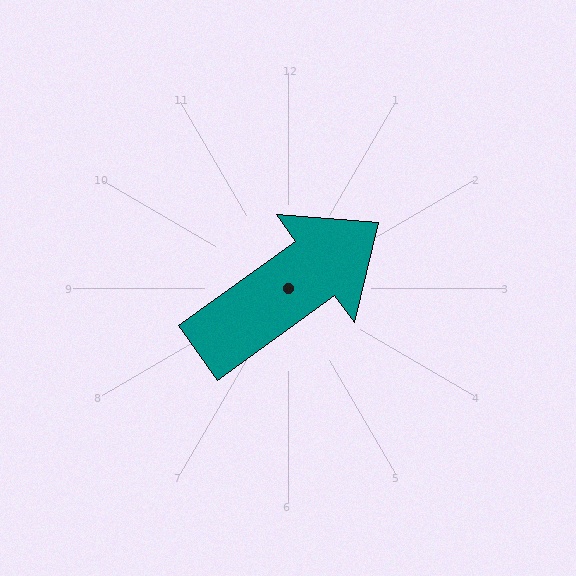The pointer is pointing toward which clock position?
Roughly 2 o'clock.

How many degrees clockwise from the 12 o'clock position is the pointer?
Approximately 54 degrees.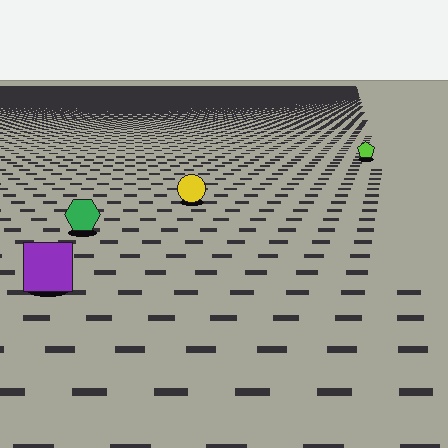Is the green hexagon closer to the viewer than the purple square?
No. The purple square is closer — you can tell from the texture gradient: the ground texture is coarser near it.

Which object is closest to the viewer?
The purple square is closest. The texture marks near it are larger and more spread out.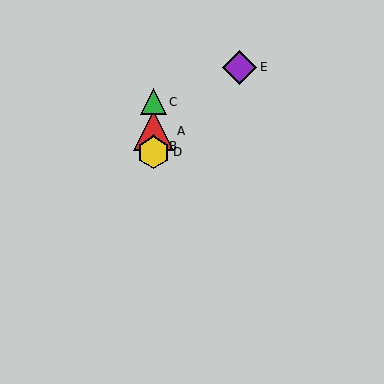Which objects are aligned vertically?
Objects A, B, C, D are aligned vertically.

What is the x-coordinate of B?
Object B is at x≈154.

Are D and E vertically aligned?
No, D is at x≈154 and E is at x≈239.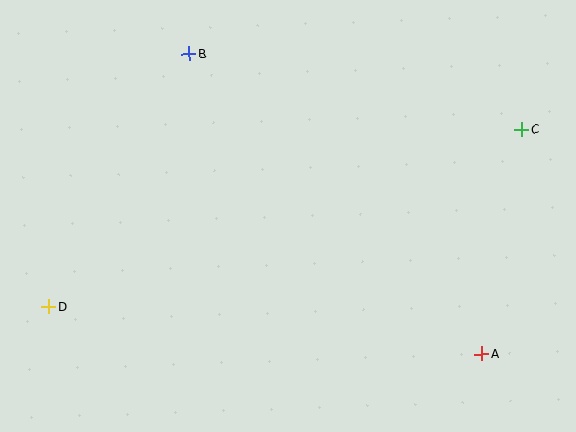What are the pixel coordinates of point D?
Point D is at (49, 307).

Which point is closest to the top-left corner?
Point B is closest to the top-left corner.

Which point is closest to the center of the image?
Point B at (189, 54) is closest to the center.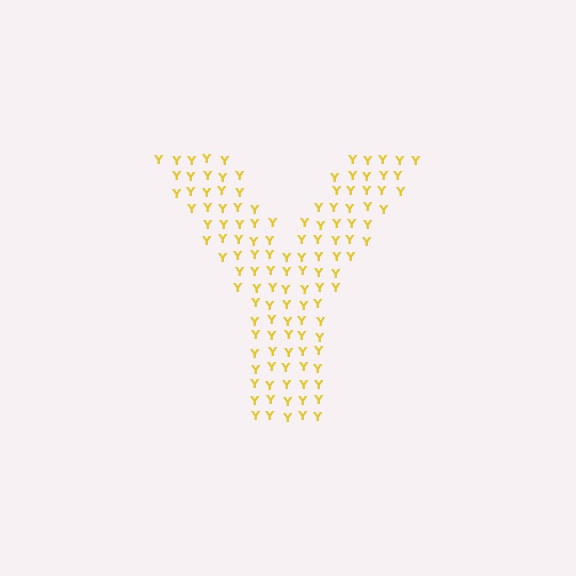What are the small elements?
The small elements are letter Y's.